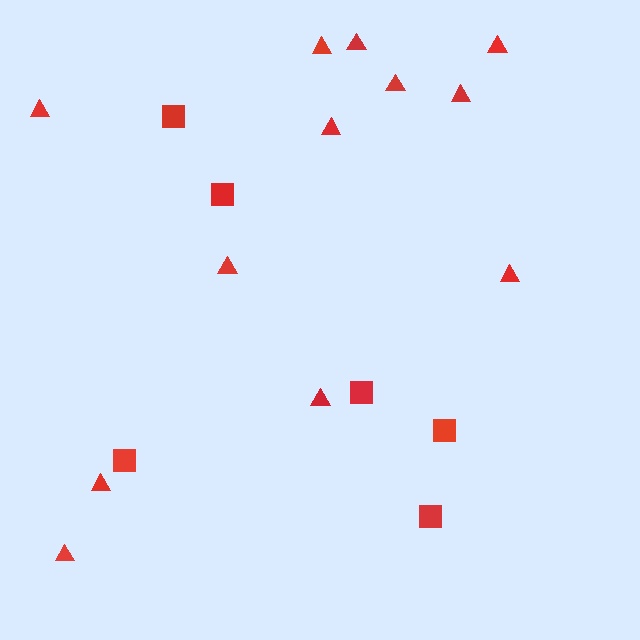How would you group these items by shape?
There are 2 groups: one group of squares (6) and one group of triangles (12).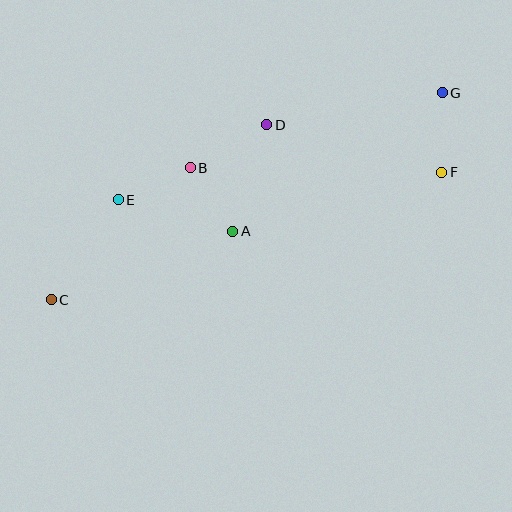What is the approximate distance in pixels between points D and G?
The distance between D and G is approximately 179 pixels.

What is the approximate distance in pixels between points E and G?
The distance between E and G is approximately 341 pixels.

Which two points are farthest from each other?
Points C and G are farthest from each other.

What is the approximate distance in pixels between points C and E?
The distance between C and E is approximately 121 pixels.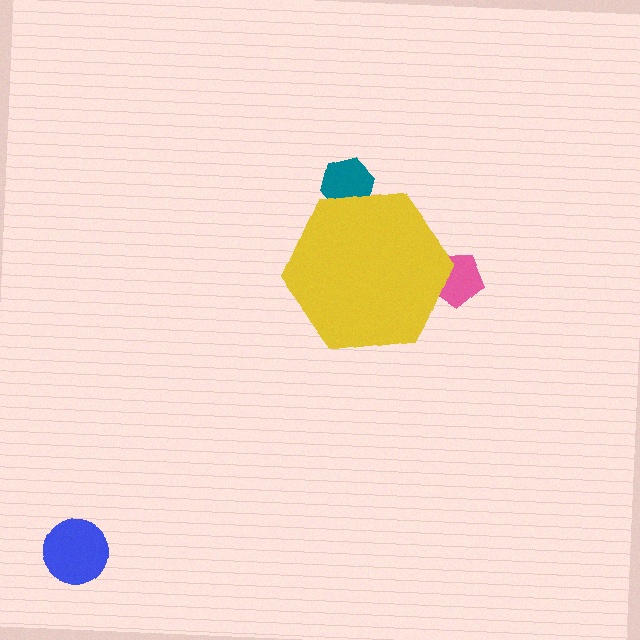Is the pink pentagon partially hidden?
Yes, the pink pentagon is partially hidden behind the yellow hexagon.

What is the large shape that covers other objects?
A yellow hexagon.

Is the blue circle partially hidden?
No, the blue circle is fully visible.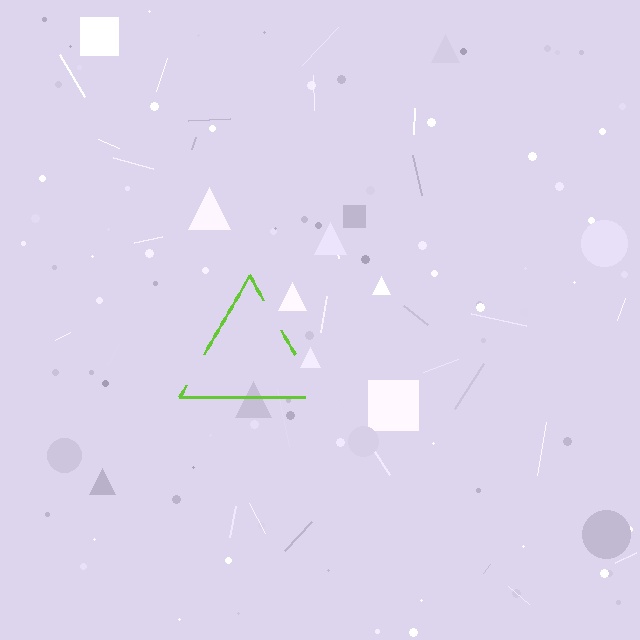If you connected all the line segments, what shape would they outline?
They would outline a triangle.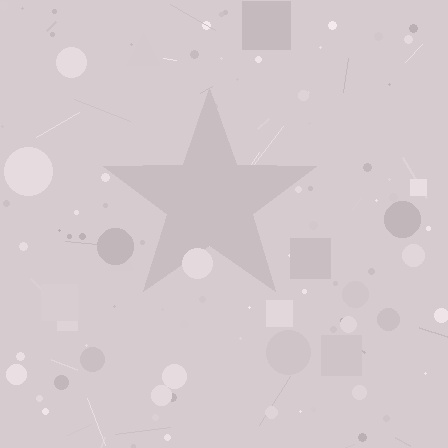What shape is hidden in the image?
A star is hidden in the image.